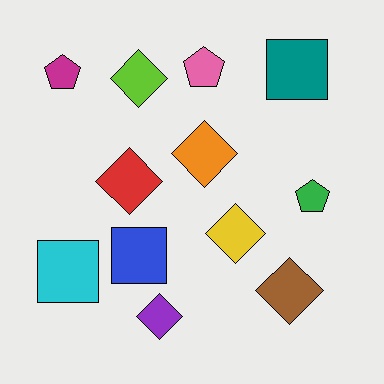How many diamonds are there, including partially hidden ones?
There are 6 diamonds.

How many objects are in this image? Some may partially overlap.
There are 12 objects.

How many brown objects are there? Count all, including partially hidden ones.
There is 1 brown object.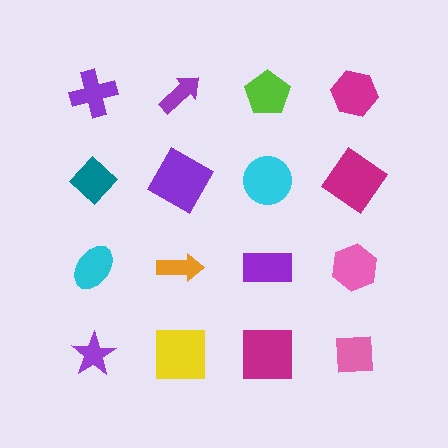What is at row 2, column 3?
A cyan circle.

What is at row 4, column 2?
A yellow square.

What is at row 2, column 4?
A magenta diamond.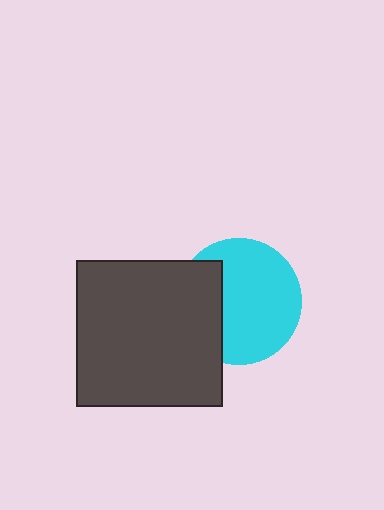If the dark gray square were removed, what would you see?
You would see the complete cyan circle.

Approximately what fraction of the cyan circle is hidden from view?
Roughly 31% of the cyan circle is hidden behind the dark gray square.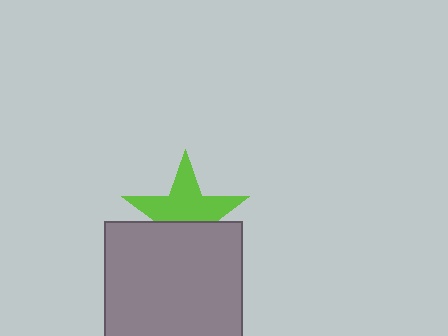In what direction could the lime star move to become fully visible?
The lime star could move up. That would shift it out from behind the gray rectangle entirely.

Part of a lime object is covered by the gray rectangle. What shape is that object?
It is a star.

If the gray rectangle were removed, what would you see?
You would see the complete lime star.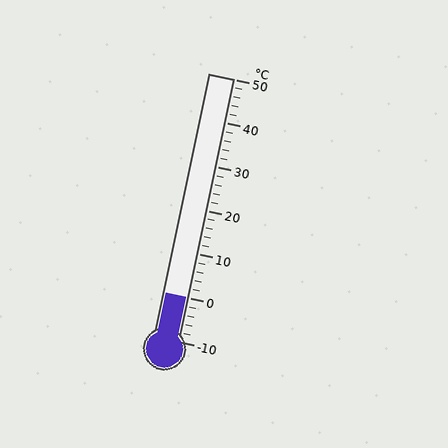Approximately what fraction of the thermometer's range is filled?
The thermometer is filled to approximately 15% of its range.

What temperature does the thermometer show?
The thermometer shows approximately 0°C.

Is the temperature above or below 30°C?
The temperature is below 30°C.